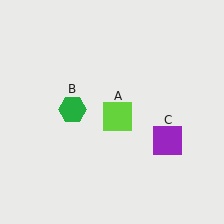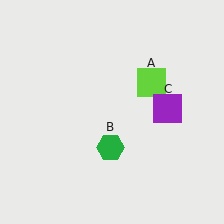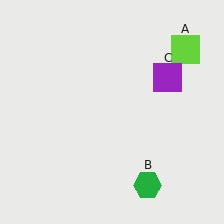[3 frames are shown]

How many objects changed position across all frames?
3 objects changed position: lime square (object A), green hexagon (object B), purple square (object C).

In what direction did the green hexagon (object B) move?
The green hexagon (object B) moved down and to the right.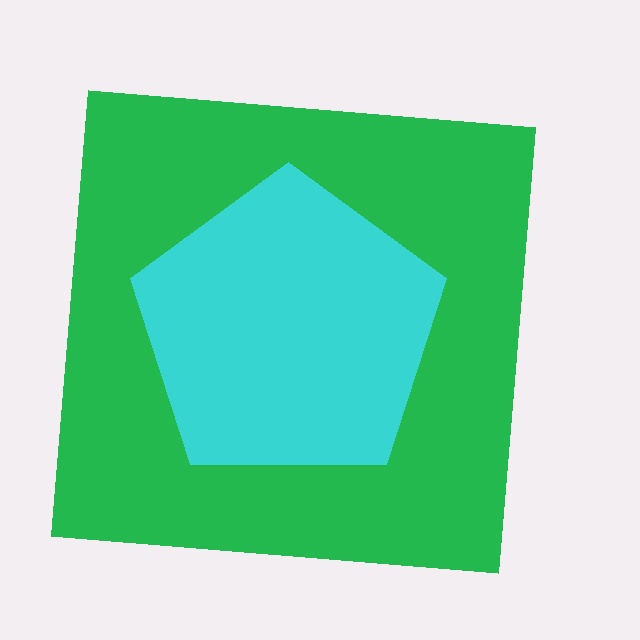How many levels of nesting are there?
2.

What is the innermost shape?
The cyan pentagon.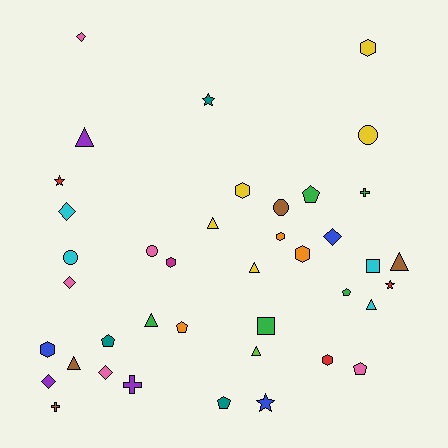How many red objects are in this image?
There are 3 red objects.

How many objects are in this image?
There are 40 objects.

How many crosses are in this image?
There are 3 crosses.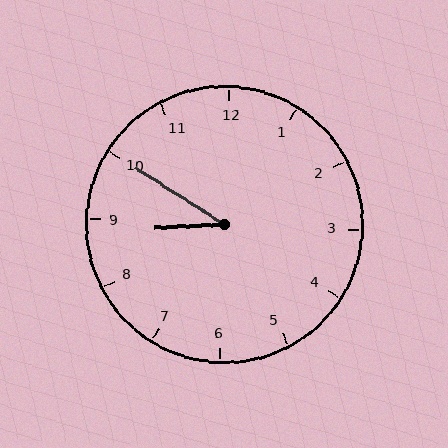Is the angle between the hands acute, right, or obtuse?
It is acute.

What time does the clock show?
8:50.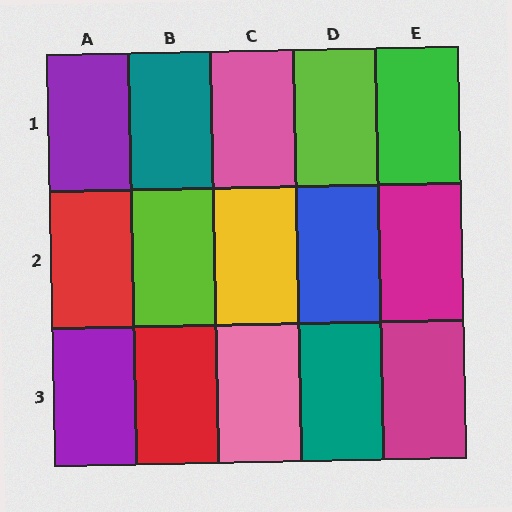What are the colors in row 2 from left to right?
Red, lime, yellow, blue, magenta.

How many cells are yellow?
1 cell is yellow.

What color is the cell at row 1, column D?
Lime.